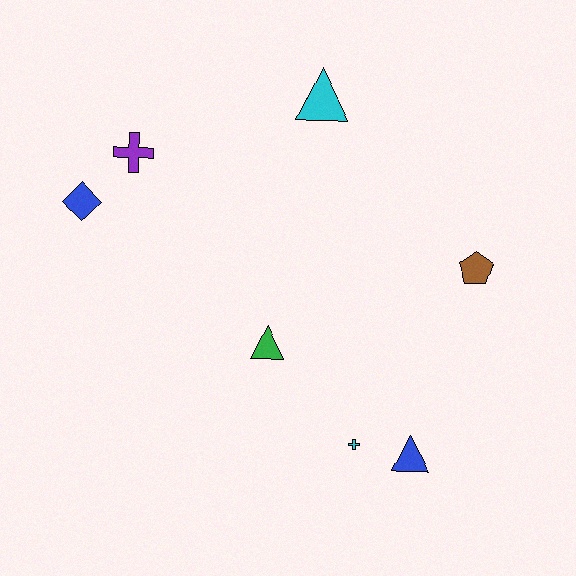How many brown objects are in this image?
There is 1 brown object.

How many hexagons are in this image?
There are no hexagons.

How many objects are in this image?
There are 7 objects.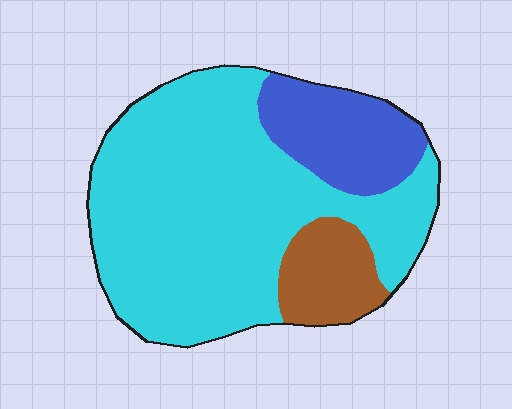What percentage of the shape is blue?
Blue covers roughly 20% of the shape.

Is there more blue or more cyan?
Cyan.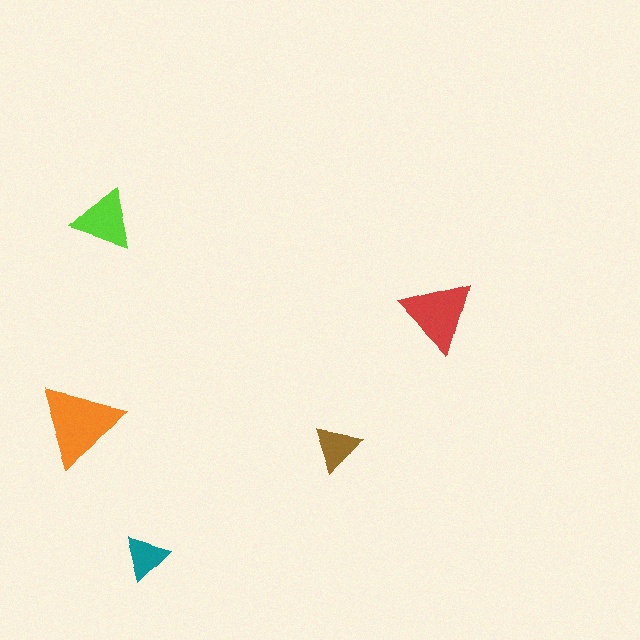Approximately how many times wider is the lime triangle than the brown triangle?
About 1.5 times wider.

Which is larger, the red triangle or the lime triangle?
The red one.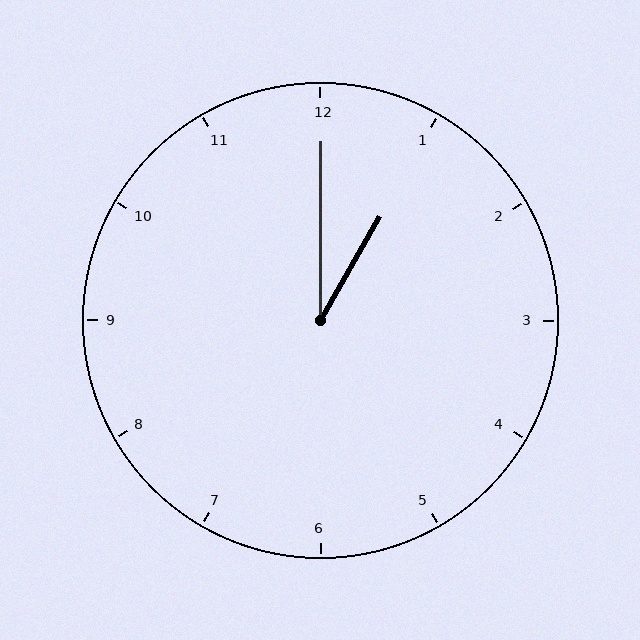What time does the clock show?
1:00.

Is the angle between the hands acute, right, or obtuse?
It is acute.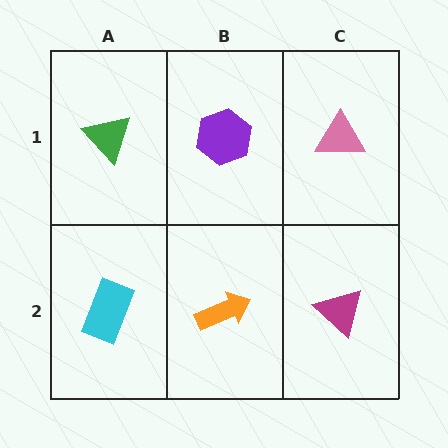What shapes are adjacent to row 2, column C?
A pink triangle (row 1, column C), an orange arrow (row 2, column B).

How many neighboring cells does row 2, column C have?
2.